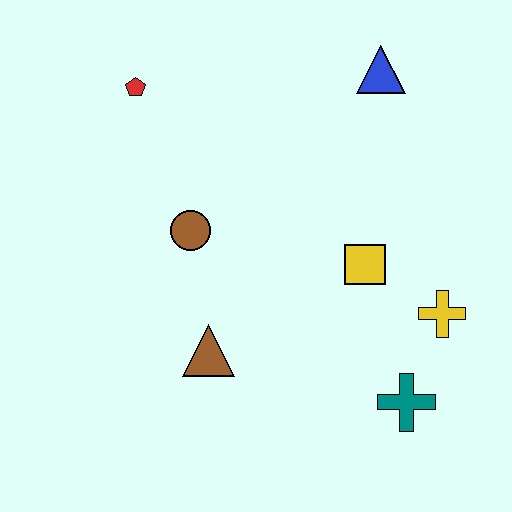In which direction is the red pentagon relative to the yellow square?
The red pentagon is to the left of the yellow square.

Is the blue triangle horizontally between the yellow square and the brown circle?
No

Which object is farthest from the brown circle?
The teal cross is farthest from the brown circle.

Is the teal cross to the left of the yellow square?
No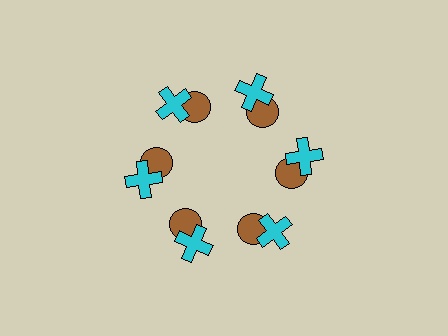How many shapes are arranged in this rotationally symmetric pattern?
There are 12 shapes, arranged in 6 groups of 2.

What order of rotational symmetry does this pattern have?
This pattern has 6-fold rotational symmetry.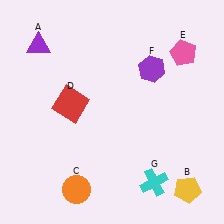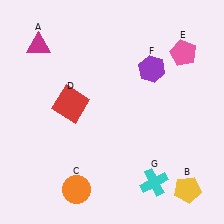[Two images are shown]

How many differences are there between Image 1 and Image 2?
There is 1 difference between the two images.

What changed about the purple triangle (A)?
In Image 1, A is purple. In Image 2, it changed to magenta.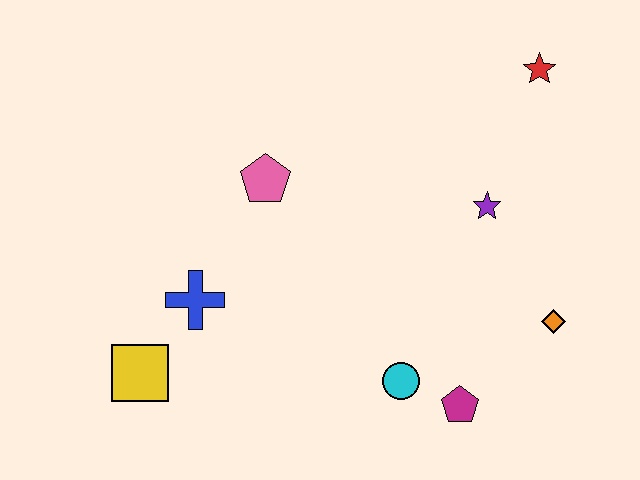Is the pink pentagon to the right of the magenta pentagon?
No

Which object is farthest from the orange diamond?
The yellow square is farthest from the orange diamond.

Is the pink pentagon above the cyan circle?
Yes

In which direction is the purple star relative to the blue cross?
The purple star is to the right of the blue cross.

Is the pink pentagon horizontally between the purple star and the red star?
No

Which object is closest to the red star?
The purple star is closest to the red star.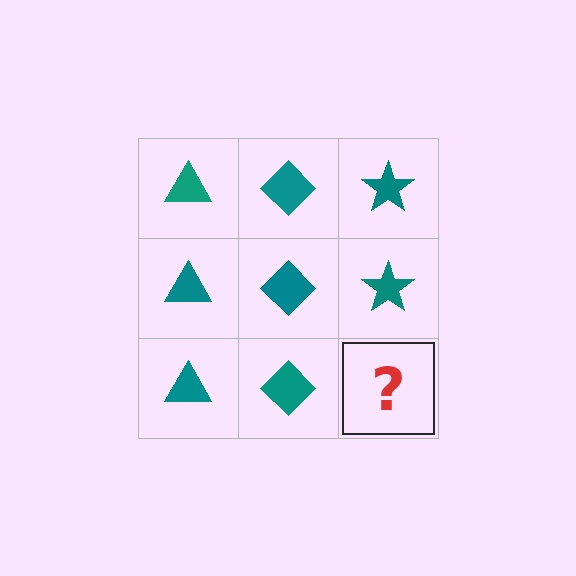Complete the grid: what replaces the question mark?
The question mark should be replaced with a teal star.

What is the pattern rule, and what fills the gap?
The rule is that each column has a consistent shape. The gap should be filled with a teal star.